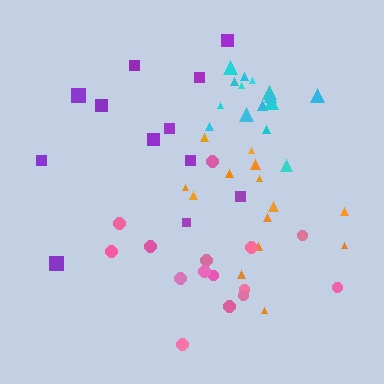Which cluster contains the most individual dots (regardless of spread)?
Pink (15).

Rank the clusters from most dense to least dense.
cyan, orange, pink, purple.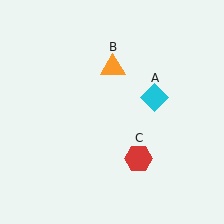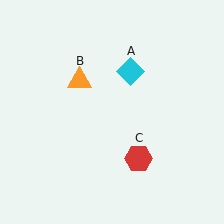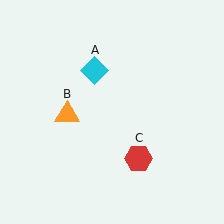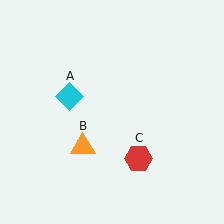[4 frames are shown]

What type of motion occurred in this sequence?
The cyan diamond (object A), orange triangle (object B) rotated counterclockwise around the center of the scene.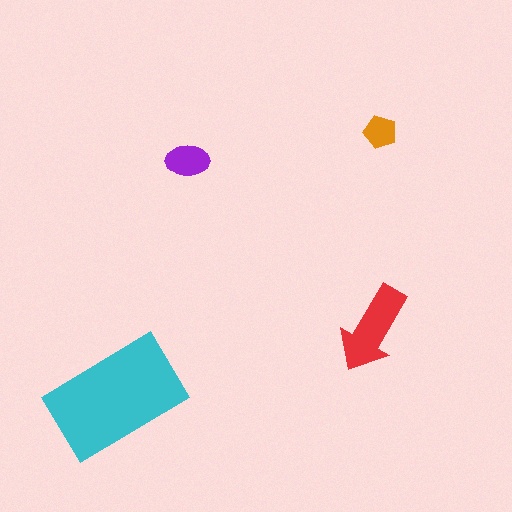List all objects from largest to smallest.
The cyan rectangle, the red arrow, the purple ellipse, the orange pentagon.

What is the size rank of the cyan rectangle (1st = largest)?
1st.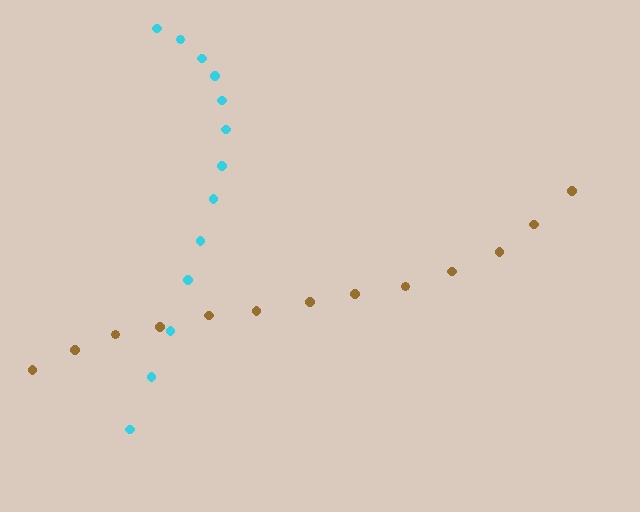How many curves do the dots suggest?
There are 2 distinct paths.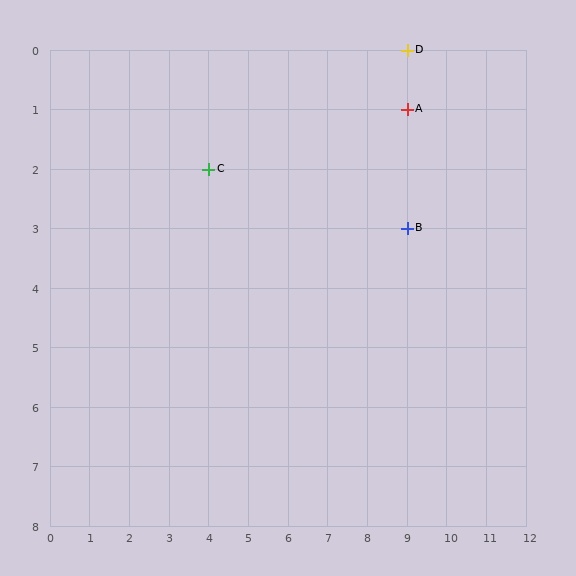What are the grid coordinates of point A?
Point A is at grid coordinates (9, 1).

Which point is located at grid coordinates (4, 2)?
Point C is at (4, 2).